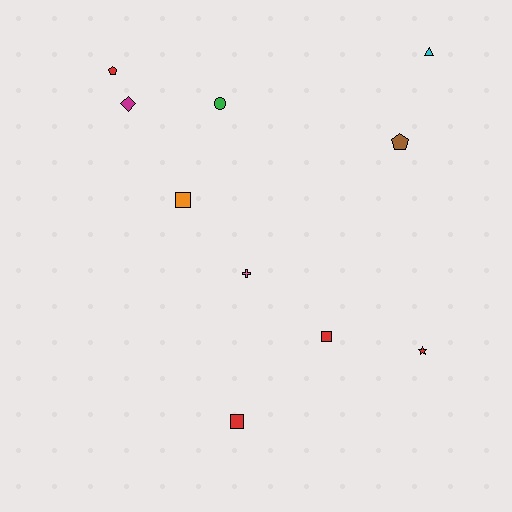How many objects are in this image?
There are 10 objects.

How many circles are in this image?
There is 1 circle.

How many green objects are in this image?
There is 1 green object.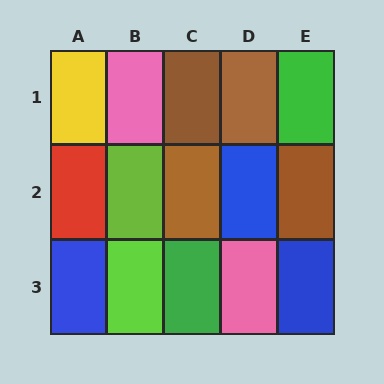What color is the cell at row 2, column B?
Lime.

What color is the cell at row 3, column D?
Pink.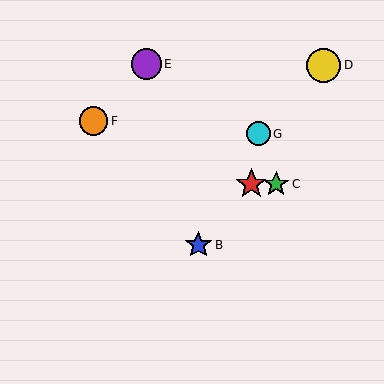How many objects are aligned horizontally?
2 objects (A, C) are aligned horizontally.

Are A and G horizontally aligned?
No, A is at y≈184 and G is at y≈134.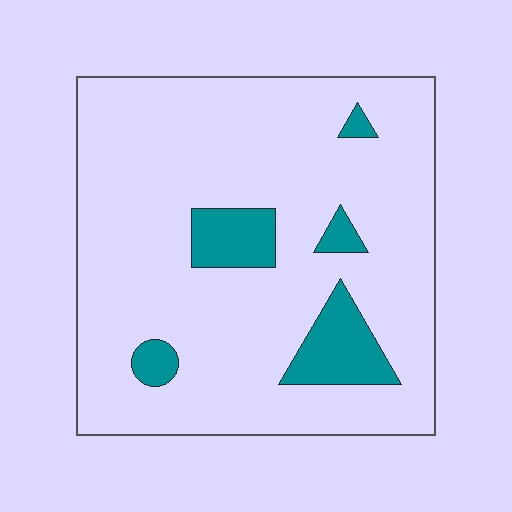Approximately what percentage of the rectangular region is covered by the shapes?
Approximately 10%.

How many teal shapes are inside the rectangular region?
5.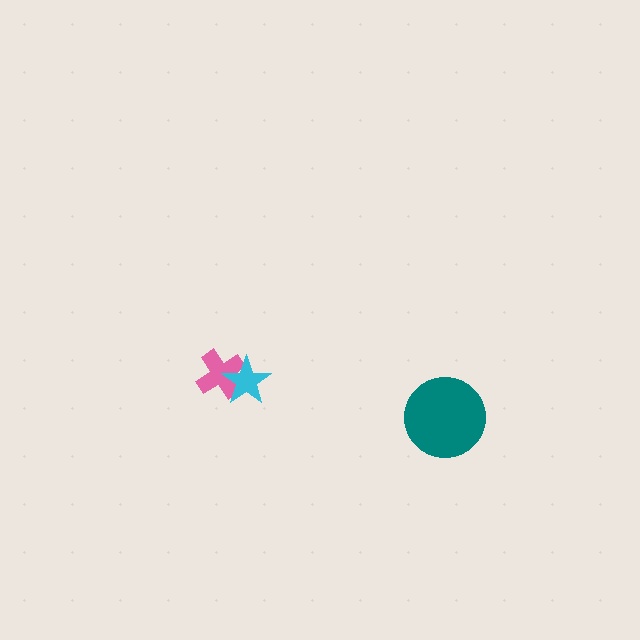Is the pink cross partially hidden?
Yes, it is partially covered by another shape.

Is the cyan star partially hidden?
No, no other shape covers it.